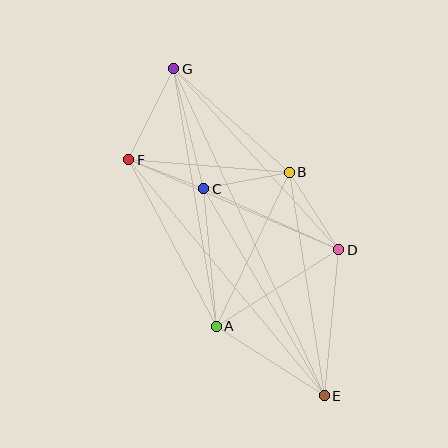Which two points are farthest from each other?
Points E and G are farthest from each other.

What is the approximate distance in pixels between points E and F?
The distance between E and F is approximately 307 pixels.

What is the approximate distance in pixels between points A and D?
The distance between A and D is approximately 144 pixels.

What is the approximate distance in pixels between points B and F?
The distance between B and F is approximately 161 pixels.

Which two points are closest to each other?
Points C and F are closest to each other.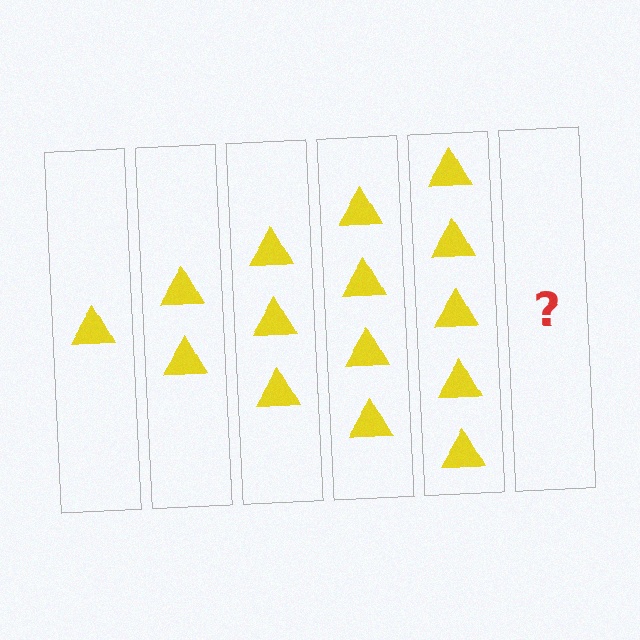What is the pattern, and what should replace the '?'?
The pattern is that each step adds one more triangle. The '?' should be 6 triangles.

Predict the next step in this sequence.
The next step is 6 triangles.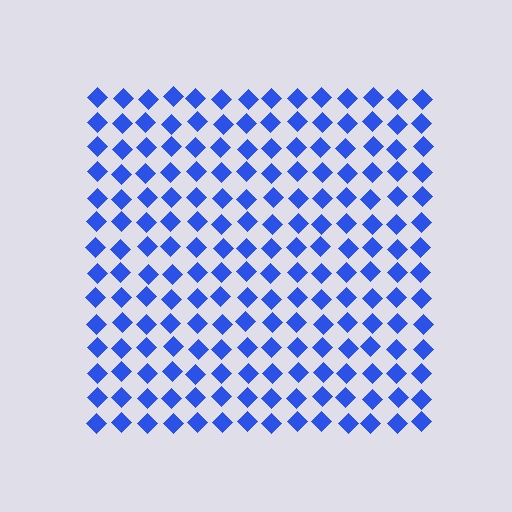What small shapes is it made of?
It is made of small diamonds.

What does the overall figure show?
The overall figure shows a square.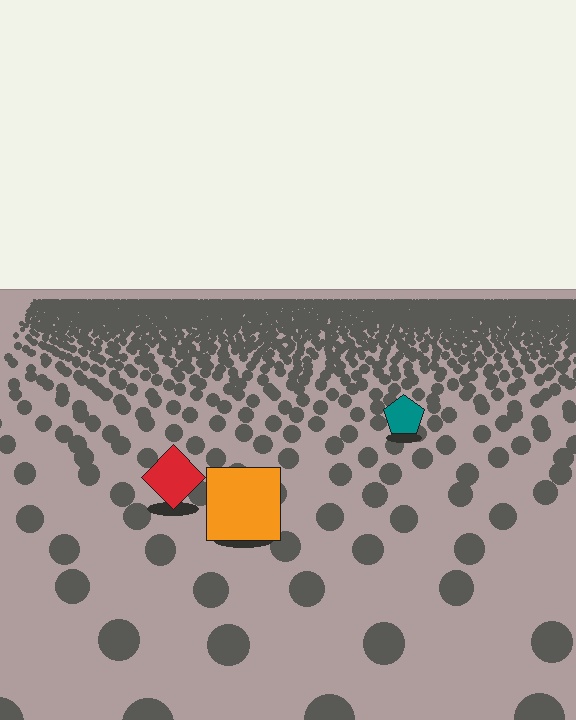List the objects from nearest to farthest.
From nearest to farthest: the orange square, the red diamond, the teal pentagon.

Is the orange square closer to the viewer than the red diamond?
Yes. The orange square is closer — you can tell from the texture gradient: the ground texture is coarser near it.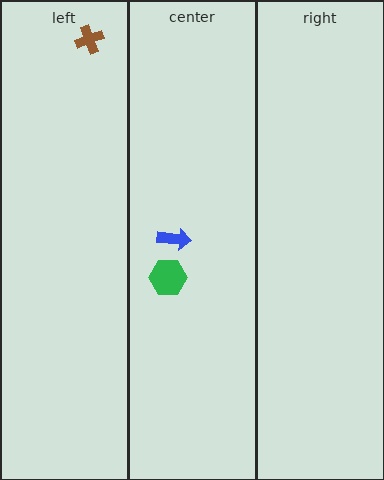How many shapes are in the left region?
1.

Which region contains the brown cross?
The left region.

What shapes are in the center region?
The green hexagon, the blue arrow.